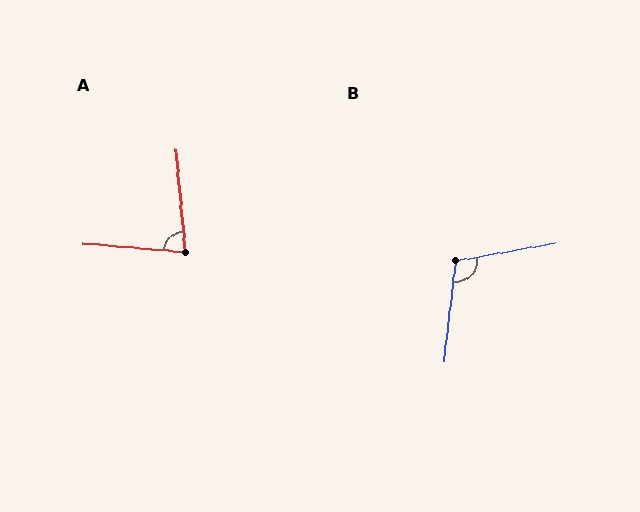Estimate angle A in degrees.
Approximately 80 degrees.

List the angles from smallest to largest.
A (80°), B (106°).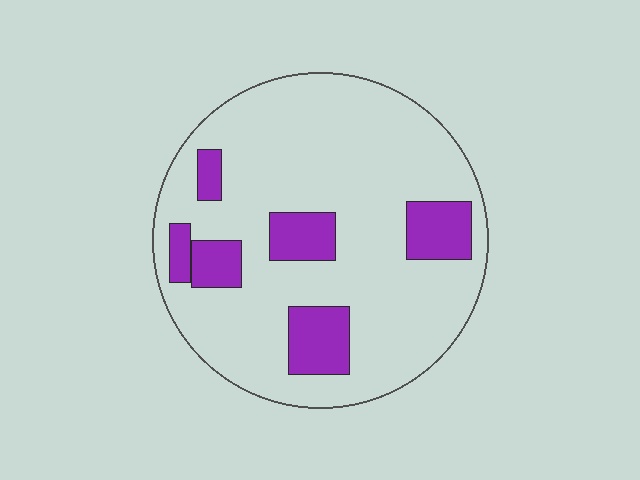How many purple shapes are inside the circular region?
6.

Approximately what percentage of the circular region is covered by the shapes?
Approximately 20%.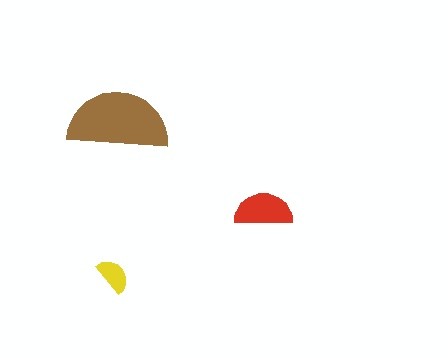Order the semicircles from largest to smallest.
the brown one, the red one, the yellow one.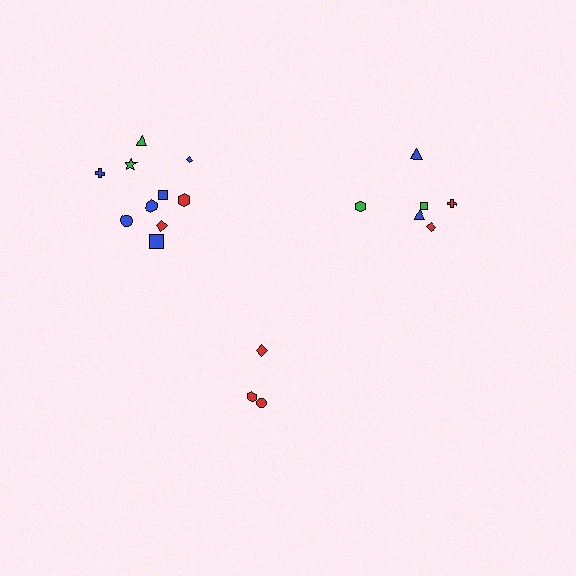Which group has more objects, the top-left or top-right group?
The top-left group.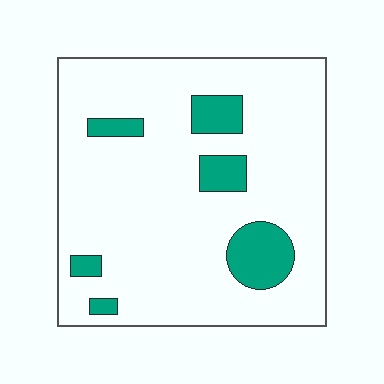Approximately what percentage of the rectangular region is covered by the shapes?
Approximately 15%.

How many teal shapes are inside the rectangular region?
6.